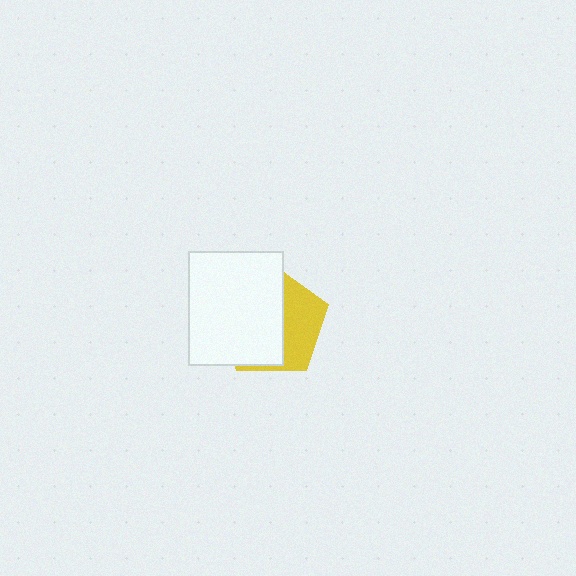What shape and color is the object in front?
The object in front is a white rectangle.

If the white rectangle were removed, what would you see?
You would see the complete yellow pentagon.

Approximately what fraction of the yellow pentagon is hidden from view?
Roughly 61% of the yellow pentagon is hidden behind the white rectangle.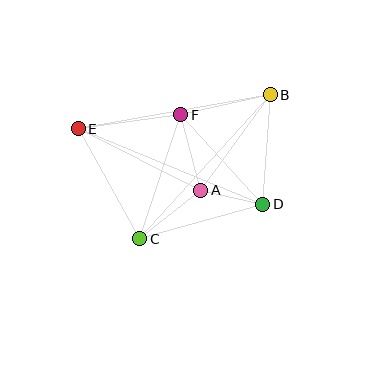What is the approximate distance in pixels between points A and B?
The distance between A and B is approximately 119 pixels.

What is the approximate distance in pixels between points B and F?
The distance between B and F is approximately 92 pixels.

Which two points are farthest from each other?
Points D and E are farthest from each other.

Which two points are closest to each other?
Points A and D are closest to each other.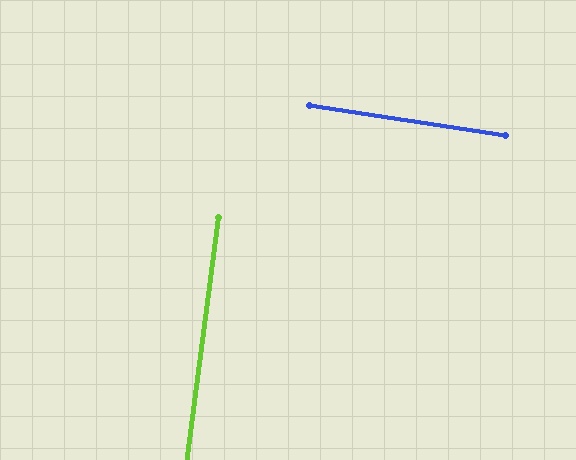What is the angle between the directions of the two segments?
Approximately 88 degrees.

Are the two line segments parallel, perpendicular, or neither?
Perpendicular — they meet at approximately 88°.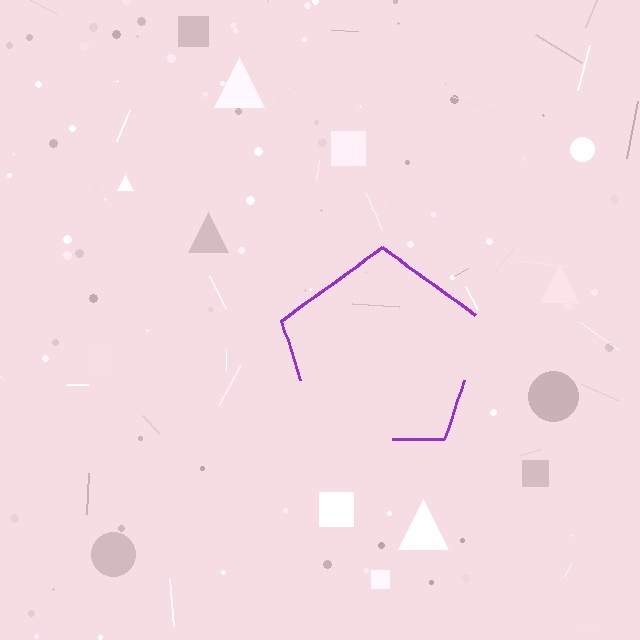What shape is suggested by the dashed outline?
The dashed outline suggests a pentagon.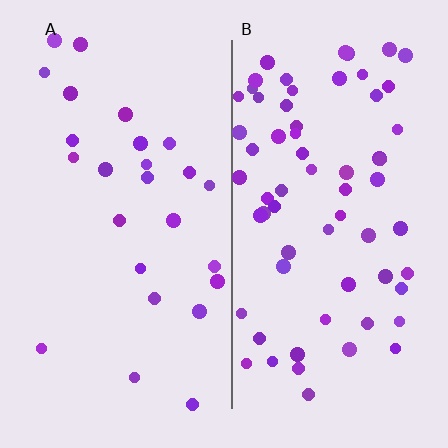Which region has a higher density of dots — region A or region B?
B (the right).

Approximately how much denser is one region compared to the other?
Approximately 2.6× — region B over region A.